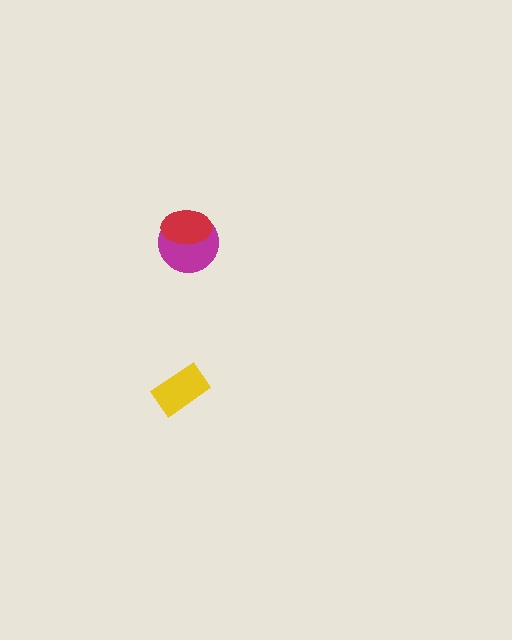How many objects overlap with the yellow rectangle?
0 objects overlap with the yellow rectangle.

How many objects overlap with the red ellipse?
1 object overlaps with the red ellipse.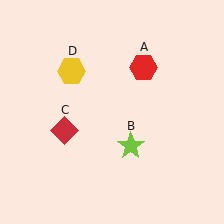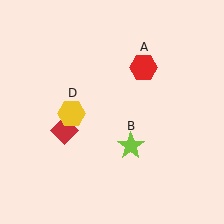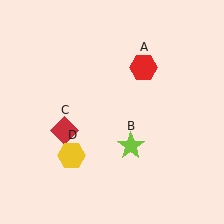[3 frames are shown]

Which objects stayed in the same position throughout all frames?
Red hexagon (object A) and lime star (object B) and red diamond (object C) remained stationary.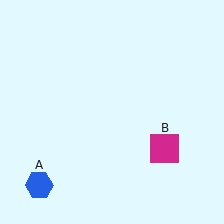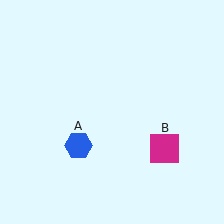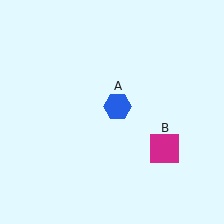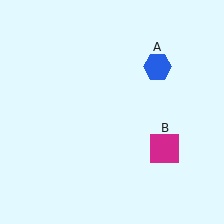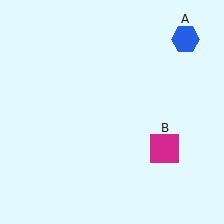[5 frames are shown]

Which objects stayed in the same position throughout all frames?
Magenta square (object B) remained stationary.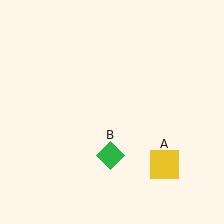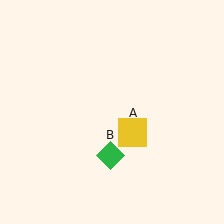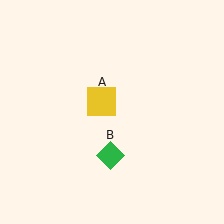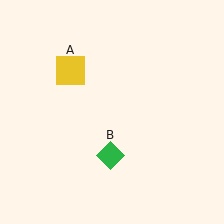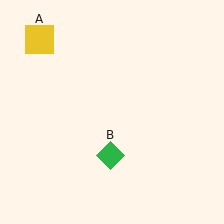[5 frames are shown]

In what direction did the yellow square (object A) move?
The yellow square (object A) moved up and to the left.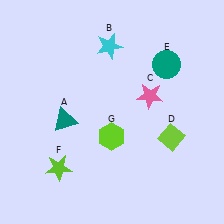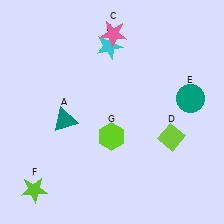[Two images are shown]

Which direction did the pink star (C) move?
The pink star (C) moved up.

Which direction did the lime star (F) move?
The lime star (F) moved left.